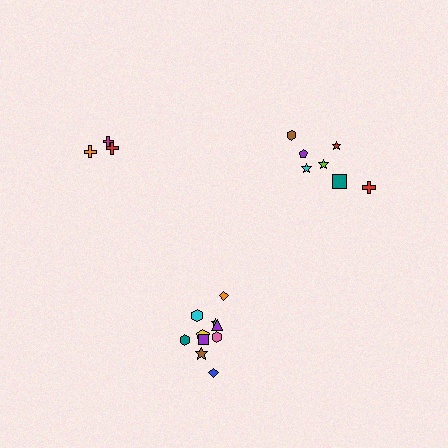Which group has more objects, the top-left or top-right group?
The top-right group.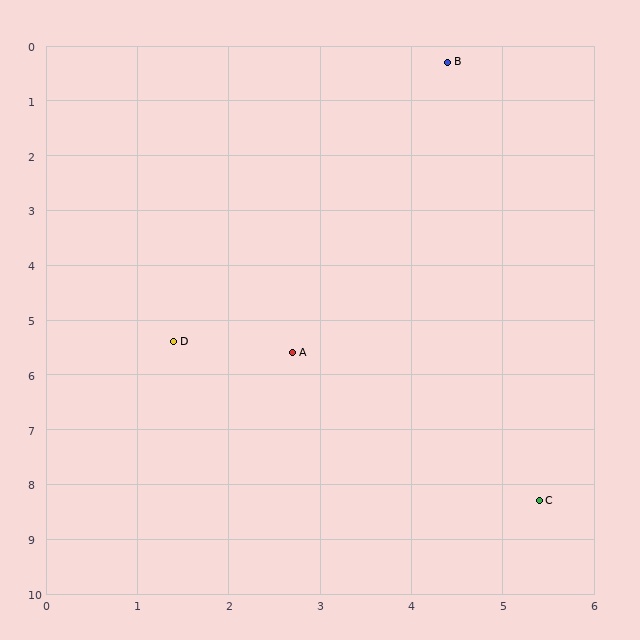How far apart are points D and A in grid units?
Points D and A are about 1.3 grid units apart.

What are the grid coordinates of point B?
Point B is at approximately (4.4, 0.3).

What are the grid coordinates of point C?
Point C is at approximately (5.4, 8.3).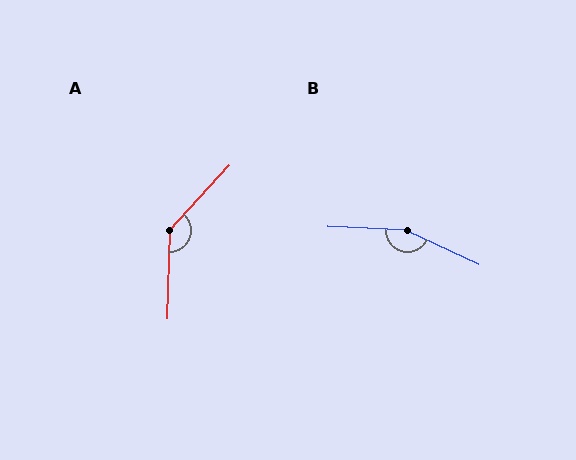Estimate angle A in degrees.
Approximately 138 degrees.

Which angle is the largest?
B, at approximately 157 degrees.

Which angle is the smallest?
A, at approximately 138 degrees.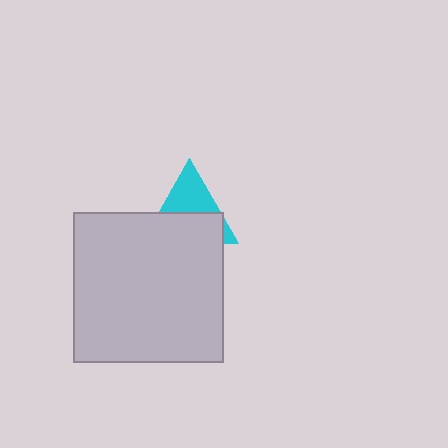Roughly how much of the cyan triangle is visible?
A small part of it is visible (roughly 44%).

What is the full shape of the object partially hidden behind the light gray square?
The partially hidden object is a cyan triangle.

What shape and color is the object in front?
The object in front is a light gray square.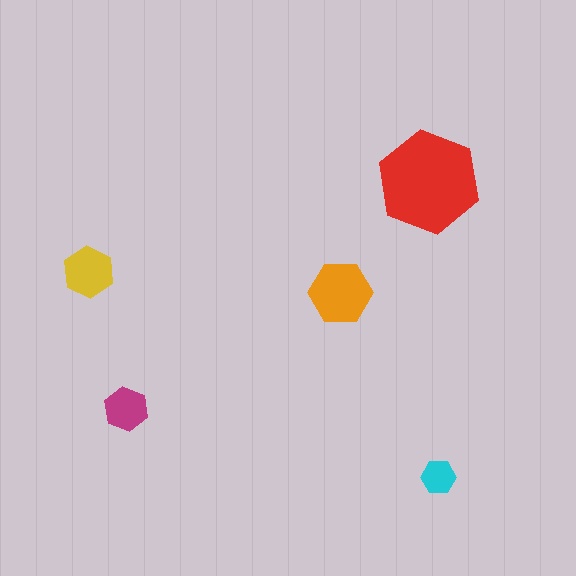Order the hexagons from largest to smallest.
the red one, the orange one, the yellow one, the magenta one, the cyan one.